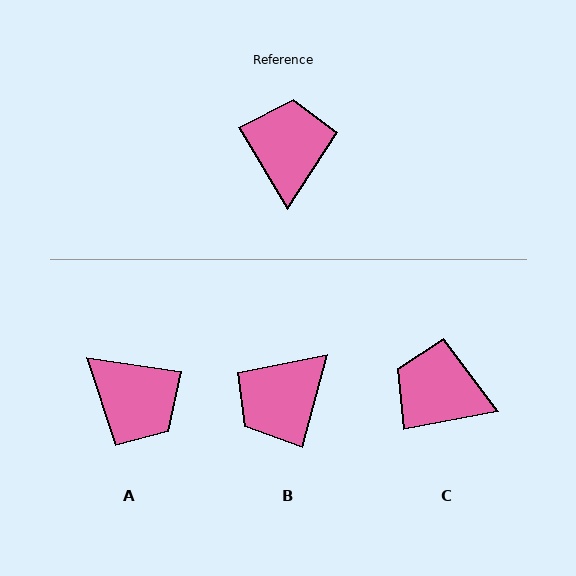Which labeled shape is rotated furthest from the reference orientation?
B, about 134 degrees away.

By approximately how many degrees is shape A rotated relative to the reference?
Approximately 129 degrees clockwise.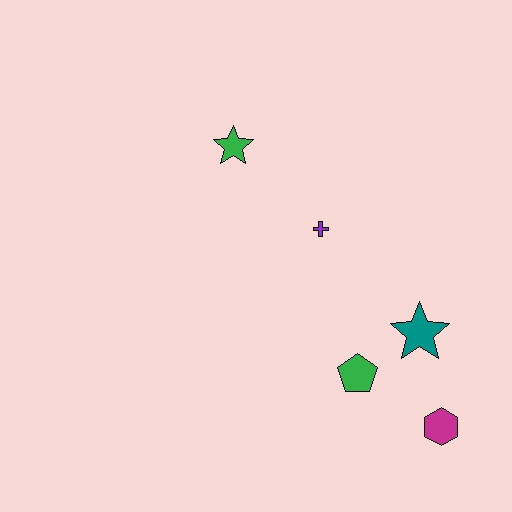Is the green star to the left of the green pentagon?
Yes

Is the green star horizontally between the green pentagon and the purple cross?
No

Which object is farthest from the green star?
The magenta hexagon is farthest from the green star.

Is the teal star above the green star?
No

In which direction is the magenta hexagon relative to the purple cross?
The magenta hexagon is below the purple cross.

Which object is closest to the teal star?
The green pentagon is closest to the teal star.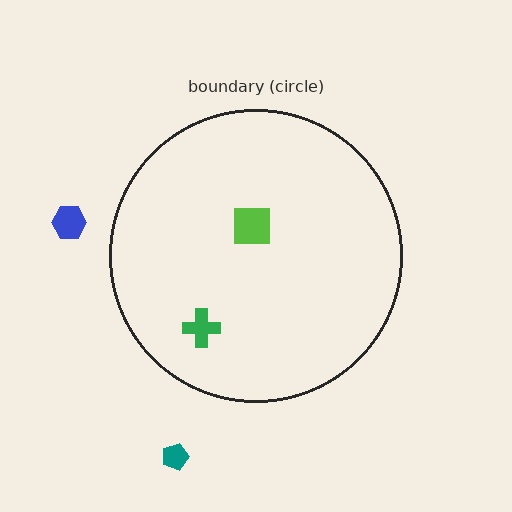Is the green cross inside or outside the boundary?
Inside.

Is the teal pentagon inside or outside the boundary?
Outside.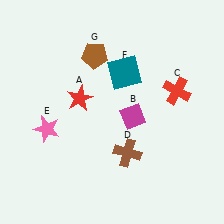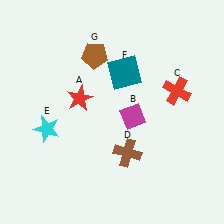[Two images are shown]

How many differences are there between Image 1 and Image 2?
There is 1 difference between the two images.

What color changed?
The star (E) changed from pink in Image 1 to cyan in Image 2.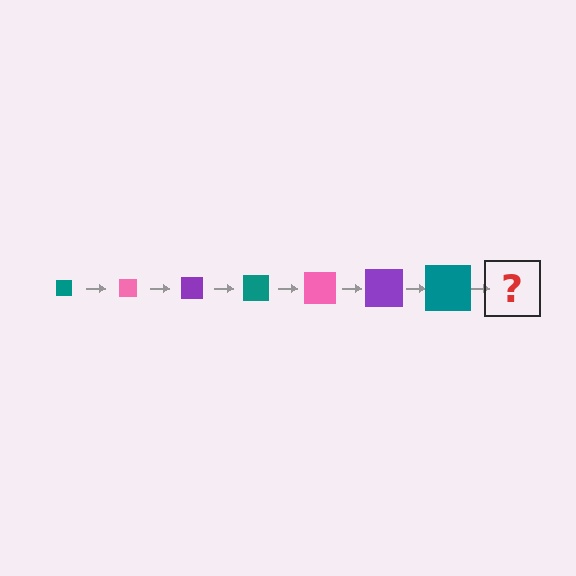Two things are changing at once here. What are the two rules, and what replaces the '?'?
The two rules are that the square grows larger each step and the color cycles through teal, pink, and purple. The '?' should be a pink square, larger than the previous one.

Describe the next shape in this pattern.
It should be a pink square, larger than the previous one.